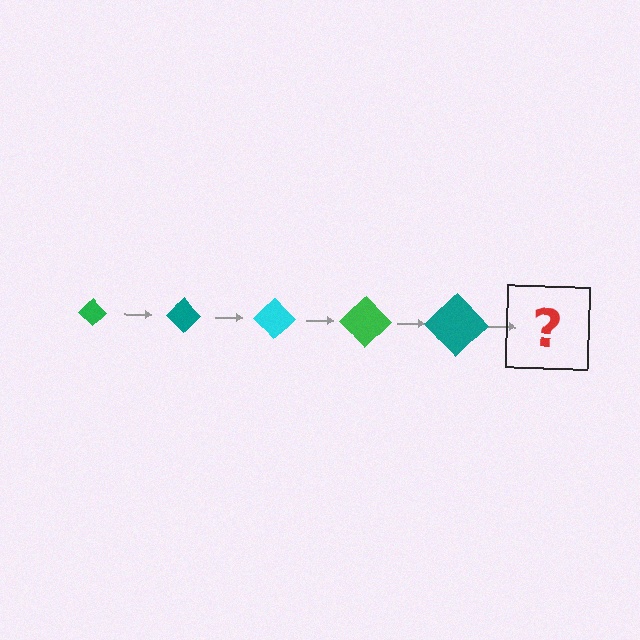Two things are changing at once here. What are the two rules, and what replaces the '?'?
The two rules are that the diamond grows larger each step and the color cycles through green, teal, and cyan. The '?' should be a cyan diamond, larger than the previous one.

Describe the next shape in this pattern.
It should be a cyan diamond, larger than the previous one.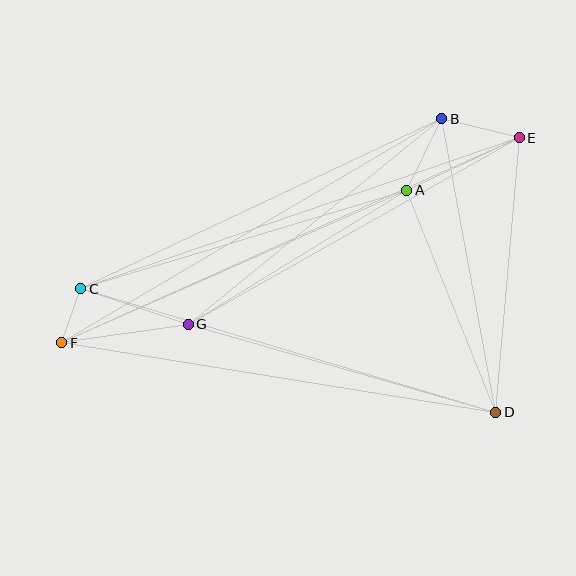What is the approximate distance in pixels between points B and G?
The distance between B and G is approximately 326 pixels.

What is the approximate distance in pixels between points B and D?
The distance between B and D is approximately 298 pixels.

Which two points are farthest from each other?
Points E and F are farthest from each other.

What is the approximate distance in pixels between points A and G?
The distance between A and G is approximately 256 pixels.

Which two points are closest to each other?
Points C and F are closest to each other.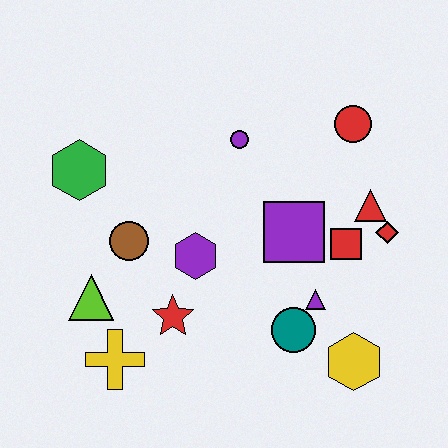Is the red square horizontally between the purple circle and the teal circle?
No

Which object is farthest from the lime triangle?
The red circle is farthest from the lime triangle.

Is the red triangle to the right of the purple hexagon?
Yes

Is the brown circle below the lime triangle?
No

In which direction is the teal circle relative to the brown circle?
The teal circle is to the right of the brown circle.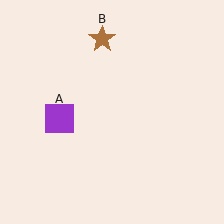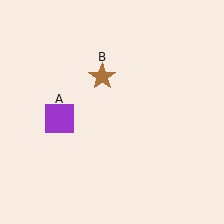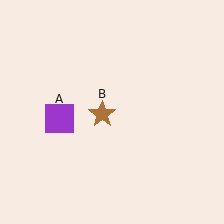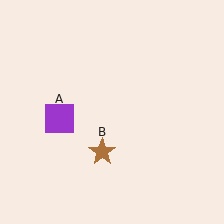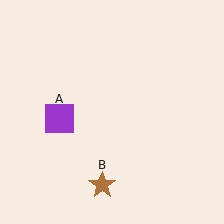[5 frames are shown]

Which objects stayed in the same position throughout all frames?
Purple square (object A) remained stationary.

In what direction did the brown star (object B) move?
The brown star (object B) moved down.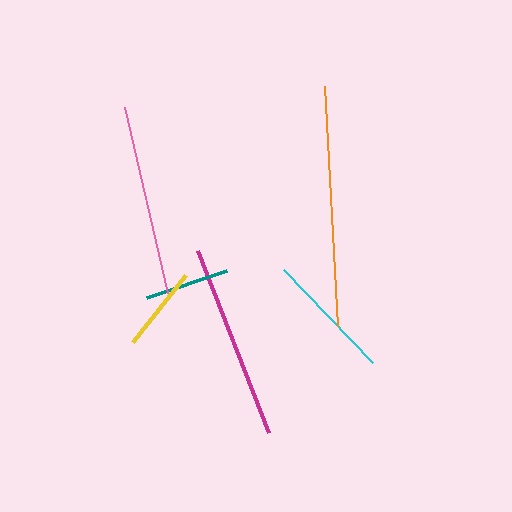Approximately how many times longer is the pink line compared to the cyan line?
The pink line is approximately 1.5 times the length of the cyan line.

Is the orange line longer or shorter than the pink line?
The orange line is longer than the pink line.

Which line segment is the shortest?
The teal line is the shortest at approximately 84 pixels.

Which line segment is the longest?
The orange line is the longest at approximately 240 pixels.